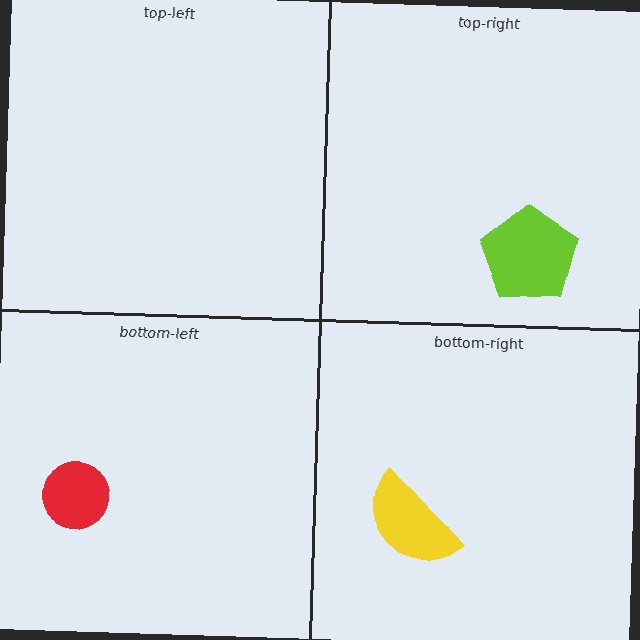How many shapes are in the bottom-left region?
1.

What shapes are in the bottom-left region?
The red circle.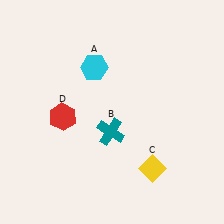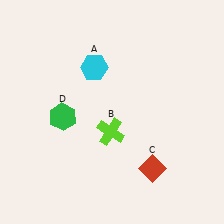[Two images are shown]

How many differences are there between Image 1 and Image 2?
There are 3 differences between the two images.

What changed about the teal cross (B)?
In Image 1, B is teal. In Image 2, it changed to lime.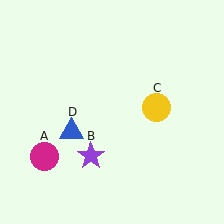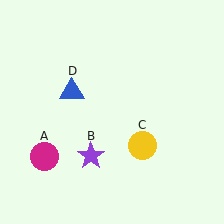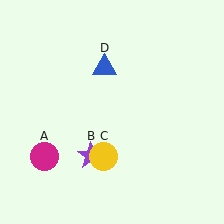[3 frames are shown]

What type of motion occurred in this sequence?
The yellow circle (object C), blue triangle (object D) rotated clockwise around the center of the scene.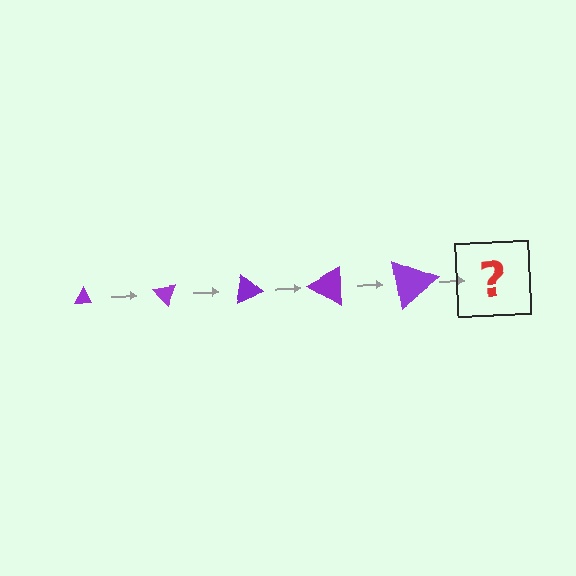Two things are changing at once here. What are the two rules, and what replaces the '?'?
The two rules are that the triangle grows larger each step and it rotates 50 degrees each step. The '?' should be a triangle, larger than the previous one and rotated 250 degrees from the start.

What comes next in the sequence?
The next element should be a triangle, larger than the previous one and rotated 250 degrees from the start.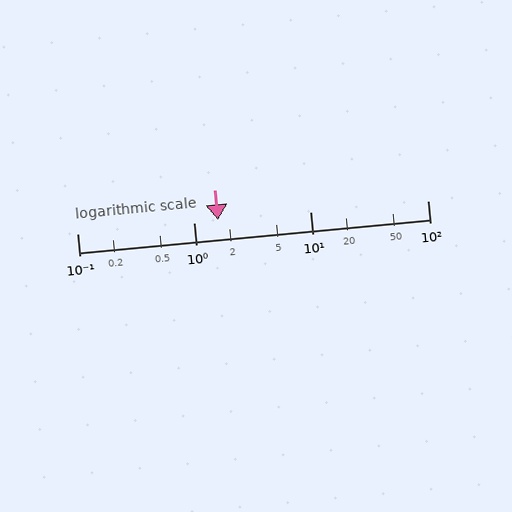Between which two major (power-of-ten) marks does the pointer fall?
The pointer is between 1 and 10.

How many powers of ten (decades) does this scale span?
The scale spans 3 decades, from 0.1 to 100.